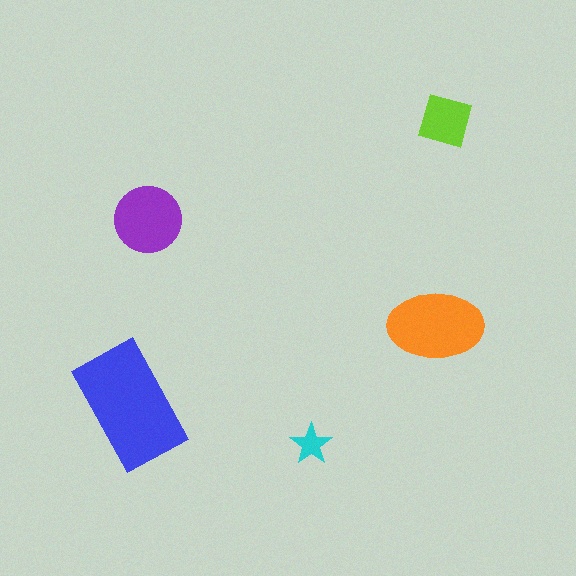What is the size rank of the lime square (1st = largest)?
4th.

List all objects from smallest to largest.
The cyan star, the lime square, the purple circle, the orange ellipse, the blue rectangle.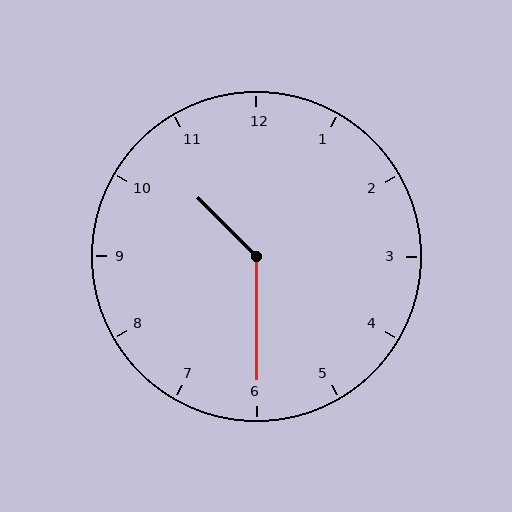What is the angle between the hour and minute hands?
Approximately 135 degrees.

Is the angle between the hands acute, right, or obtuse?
It is obtuse.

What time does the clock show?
10:30.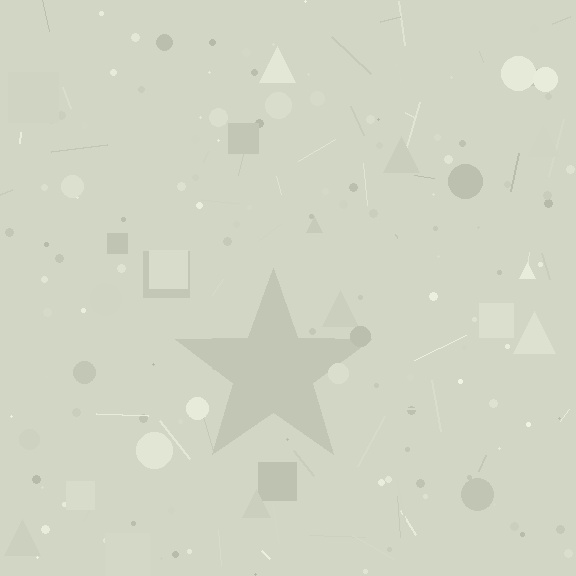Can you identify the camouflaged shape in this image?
The camouflaged shape is a star.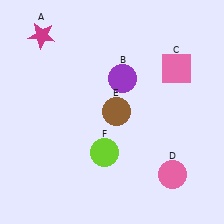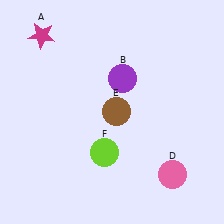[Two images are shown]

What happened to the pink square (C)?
The pink square (C) was removed in Image 2. It was in the top-right area of Image 1.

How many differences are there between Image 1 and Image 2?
There is 1 difference between the two images.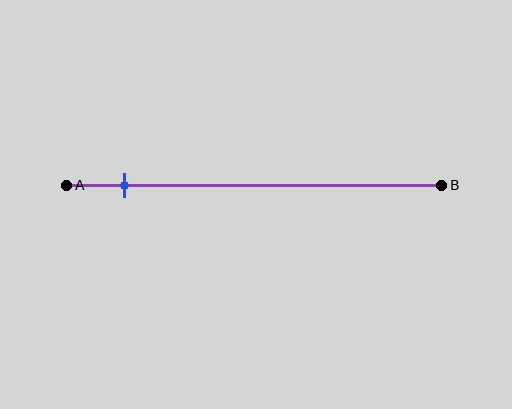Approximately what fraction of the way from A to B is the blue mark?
The blue mark is approximately 15% of the way from A to B.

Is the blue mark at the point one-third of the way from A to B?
No, the mark is at about 15% from A, not at the 33% one-third point.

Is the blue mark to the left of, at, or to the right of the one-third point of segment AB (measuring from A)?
The blue mark is to the left of the one-third point of segment AB.